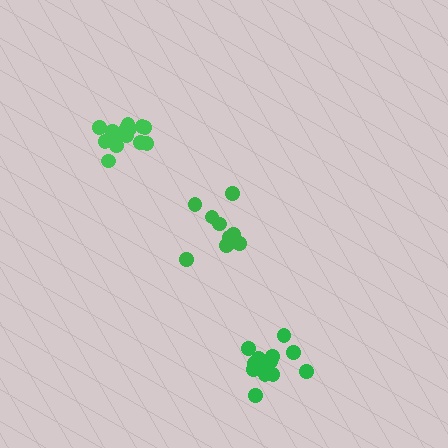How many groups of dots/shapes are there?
There are 3 groups.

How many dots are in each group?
Group 1: 11 dots, Group 2: 15 dots, Group 3: 14 dots (40 total).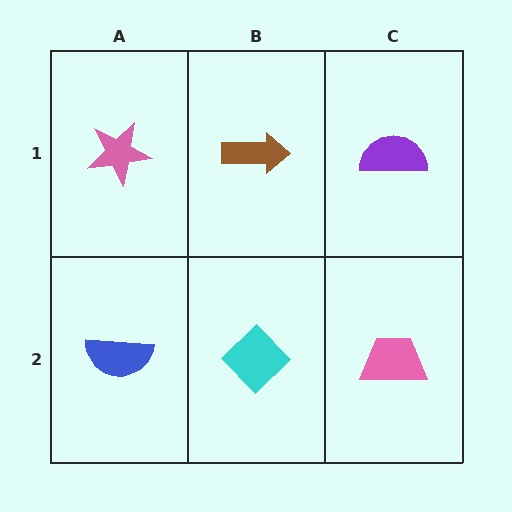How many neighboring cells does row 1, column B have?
3.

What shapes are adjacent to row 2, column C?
A purple semicircle (row 1, column C), a cyan diamond (row 2, column B).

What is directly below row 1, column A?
A blue semicircle.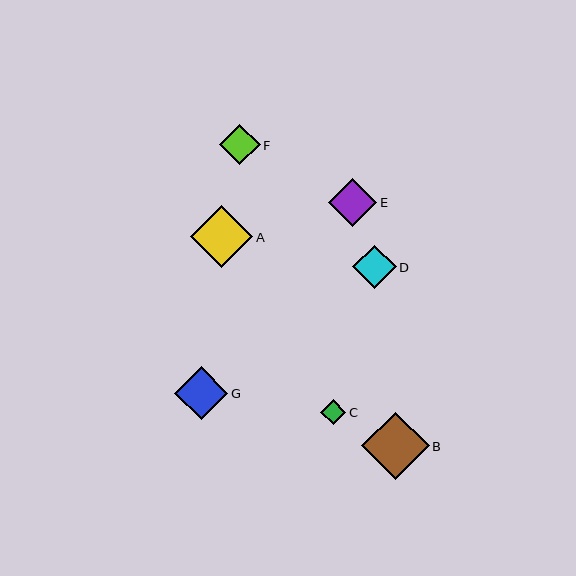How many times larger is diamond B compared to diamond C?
Diamond B is approximately 2.7 times the size of diamond C.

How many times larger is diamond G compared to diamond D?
Diamond G is approximately 1.2 times the size of diamond D.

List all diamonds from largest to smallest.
From largest to smallest: B, A, G, E, D, F, C.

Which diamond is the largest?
Diamond B is the largest with a size of approximately 67 pixels.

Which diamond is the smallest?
Diamond C is the smallest with a size of approximately 25 pixels.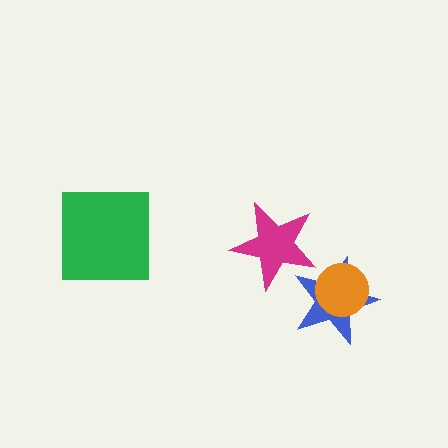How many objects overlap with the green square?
0 objects overlap with the green square.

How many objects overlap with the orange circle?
1 object overlaps with the orange circle.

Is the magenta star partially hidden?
No, no other shape covers it.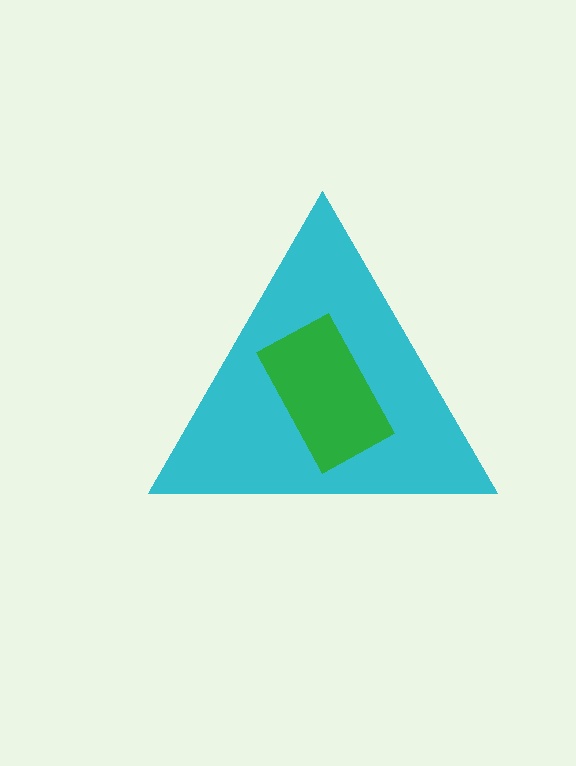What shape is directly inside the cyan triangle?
The green rectangle.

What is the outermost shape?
The cyan triangle.